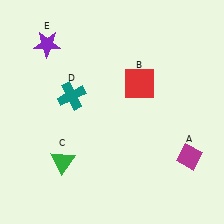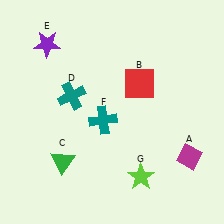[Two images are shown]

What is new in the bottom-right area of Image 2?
A lime star (G) was added in the bottom-right area of Image 2.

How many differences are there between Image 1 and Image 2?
There are 2 differences between the two images.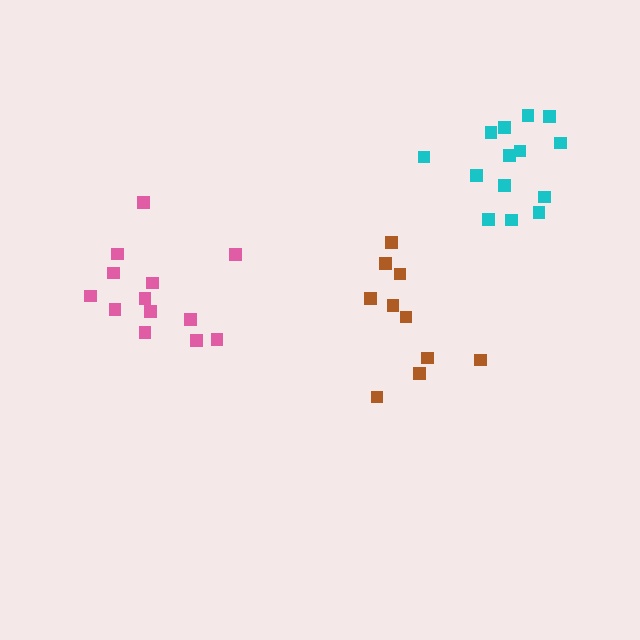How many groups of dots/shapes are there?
There are 3 groups.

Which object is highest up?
The cyan cluster is topmost.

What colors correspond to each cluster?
The clusters are colored: brown, pink, cyan.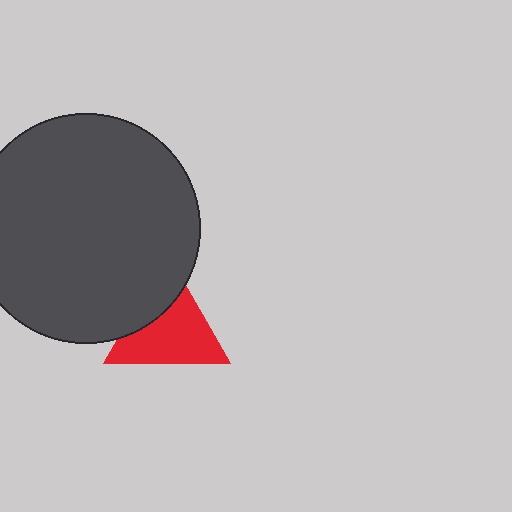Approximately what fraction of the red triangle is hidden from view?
Roughly 30% of the red triangle is hidden behind the dark gray circle.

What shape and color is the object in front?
The object in front is a dark gray circle.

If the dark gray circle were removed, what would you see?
You would see the complete red triangle.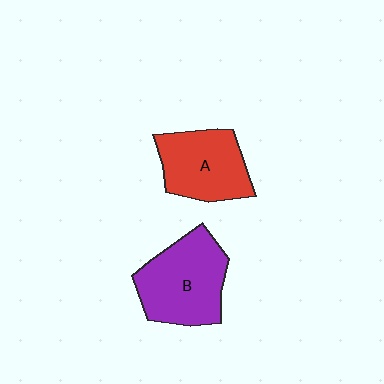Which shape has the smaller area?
Shape A (red).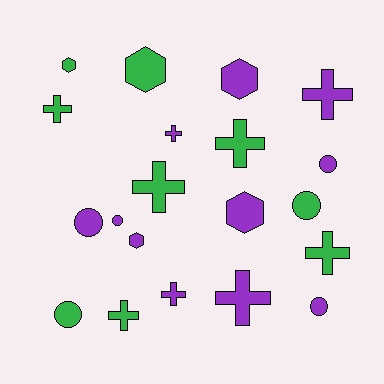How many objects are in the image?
There are 20 objects.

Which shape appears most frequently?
Cross, with 9 objects.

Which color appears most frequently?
Purple, with 11 objects.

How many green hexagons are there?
There are 2 green hexagons.